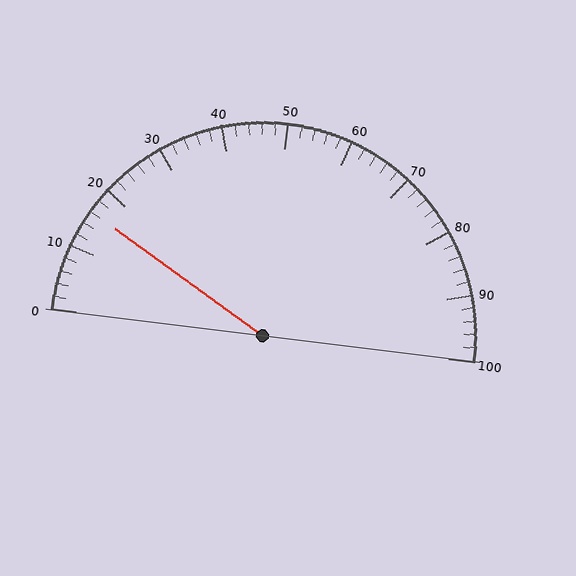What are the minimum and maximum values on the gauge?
The gauge ranges from 0 to 100.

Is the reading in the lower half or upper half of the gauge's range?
The reading is in the lower half of the range (0 to 100).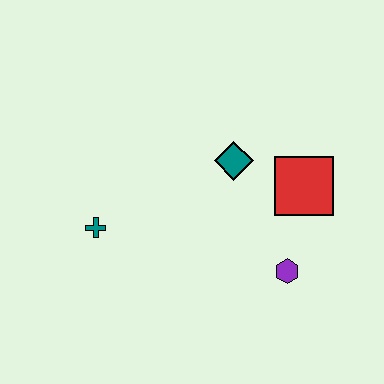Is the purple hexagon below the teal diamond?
Yes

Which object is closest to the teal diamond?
The red square is closest to the teal diamond.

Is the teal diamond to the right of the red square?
No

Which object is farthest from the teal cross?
The red square is farthest from the teal cross.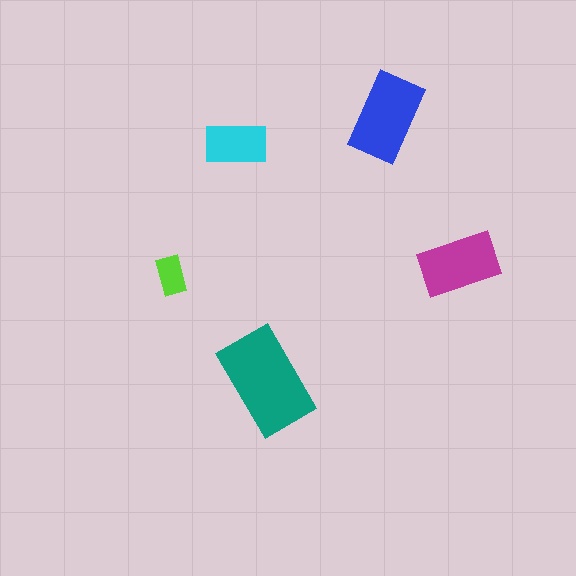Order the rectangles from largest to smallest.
the teal one, the blue one, the magenta one, the cyan one, the lime one.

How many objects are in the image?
There are 5 objects in the image.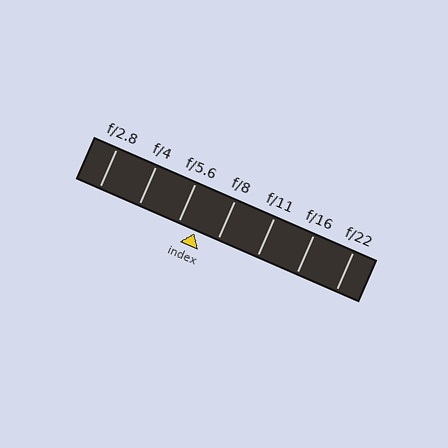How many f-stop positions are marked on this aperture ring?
There are 7 f-stop positions marked.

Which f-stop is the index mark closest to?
The index mark is closest to f/5.6.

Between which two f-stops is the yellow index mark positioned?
The index mark is between f/5.6 and f/8.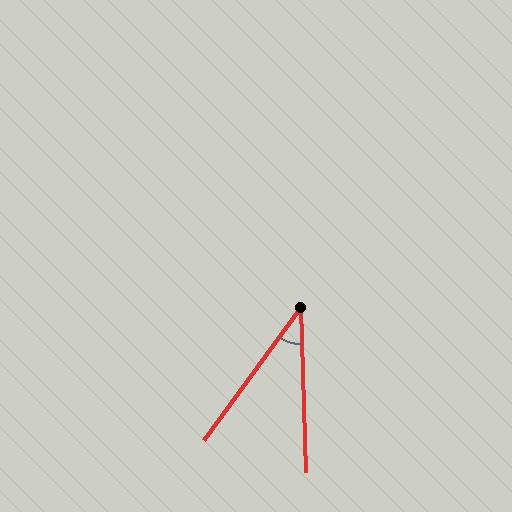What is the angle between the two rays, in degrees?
Approximately 38 degrees.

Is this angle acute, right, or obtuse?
It is acute.